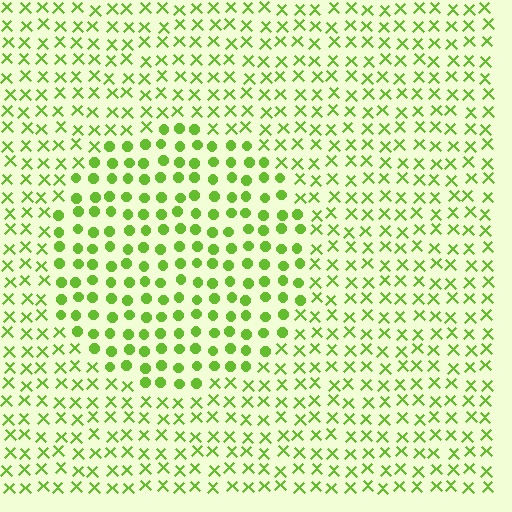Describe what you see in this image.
The image is filled with small lime elements arranged in a uniform grid. A circle-shaped region contains circles, while the surrounding area contains X marks. The boundary is defined purely by the change in element shape.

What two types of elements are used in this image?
The image uses circles inside the circle region and X marks outside it.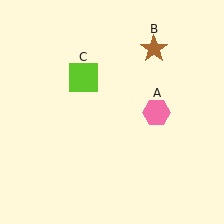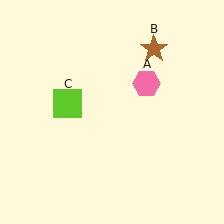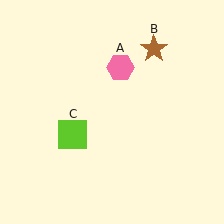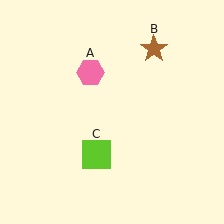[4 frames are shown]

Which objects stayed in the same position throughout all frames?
Brown star (object B) remained stationary.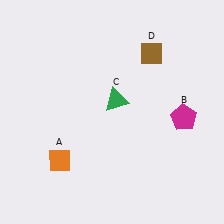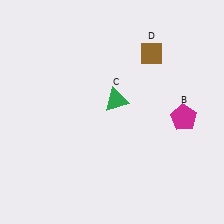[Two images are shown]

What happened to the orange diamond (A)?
The orange diamond (A) was removed in Image 2. It was in the bottom-left area of Image 1.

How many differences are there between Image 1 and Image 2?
There is 1 difference between the two images.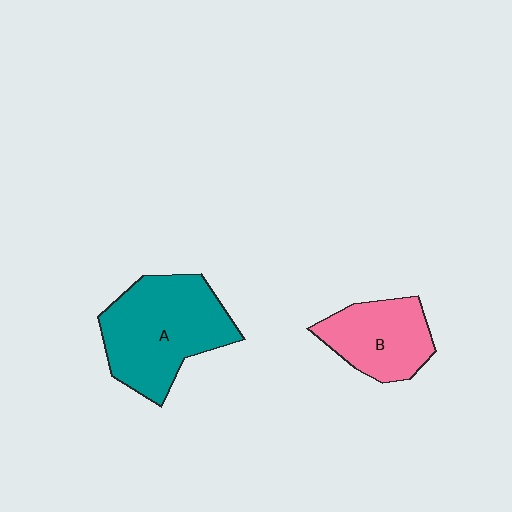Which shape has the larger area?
Shape A (teal).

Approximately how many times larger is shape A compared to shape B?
Approximately 1.6 times.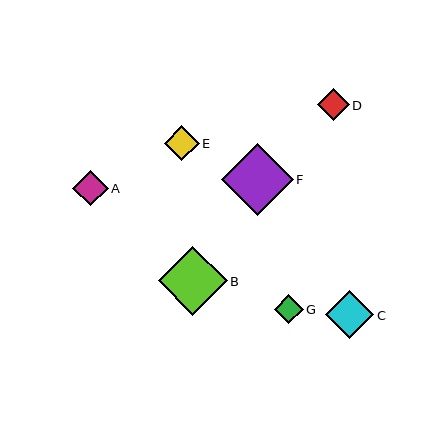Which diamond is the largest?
Diamond F is the largest with a size of approximately 72 pixels.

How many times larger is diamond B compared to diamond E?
Diamond B is approximately 2.0 times the size of diamond E.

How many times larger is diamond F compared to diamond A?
Diamond F is approximately 2.0 times the size of diamond A.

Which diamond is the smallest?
Diamond G is the smallest with a size of approximately 29 pixels.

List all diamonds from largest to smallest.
From largest to smallest: F, B, C, A, E, D, G.